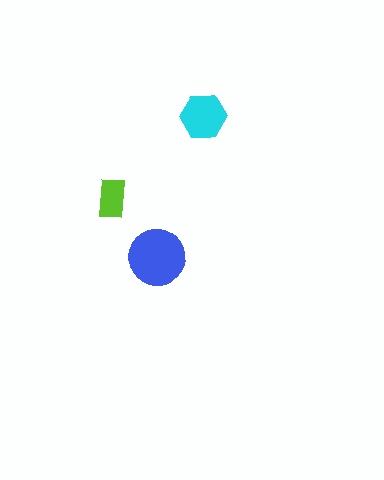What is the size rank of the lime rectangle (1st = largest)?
3rd.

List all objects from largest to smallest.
The blue circle, the cyan hexagon, the lime rectangle.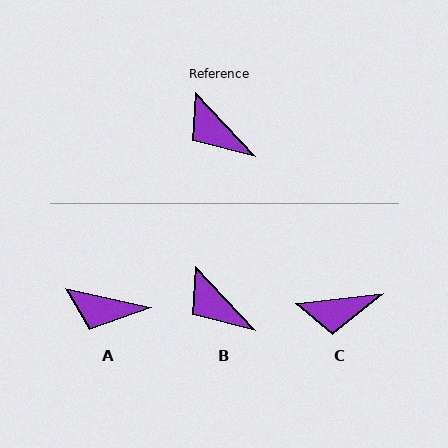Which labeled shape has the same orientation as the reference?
B.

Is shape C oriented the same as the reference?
No, it is off by about 53 degrees.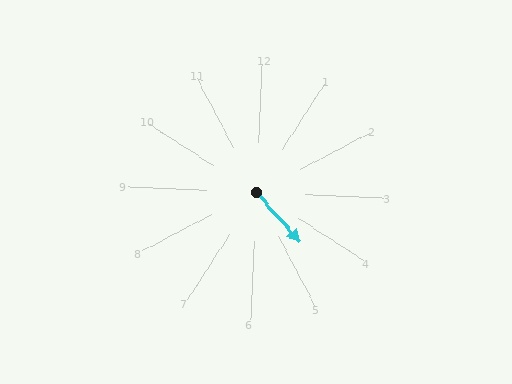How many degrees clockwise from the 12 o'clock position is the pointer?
Approximately 136 degrees.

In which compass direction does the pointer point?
Southeast.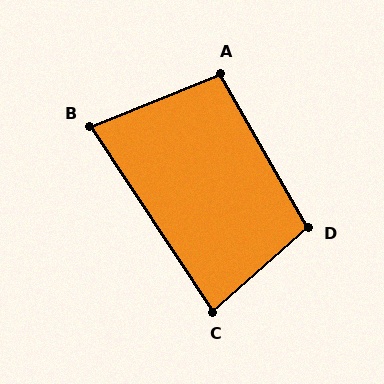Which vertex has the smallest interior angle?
B, at approximately 78 degrees.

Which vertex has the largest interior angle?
D, at approximately 102 degrees.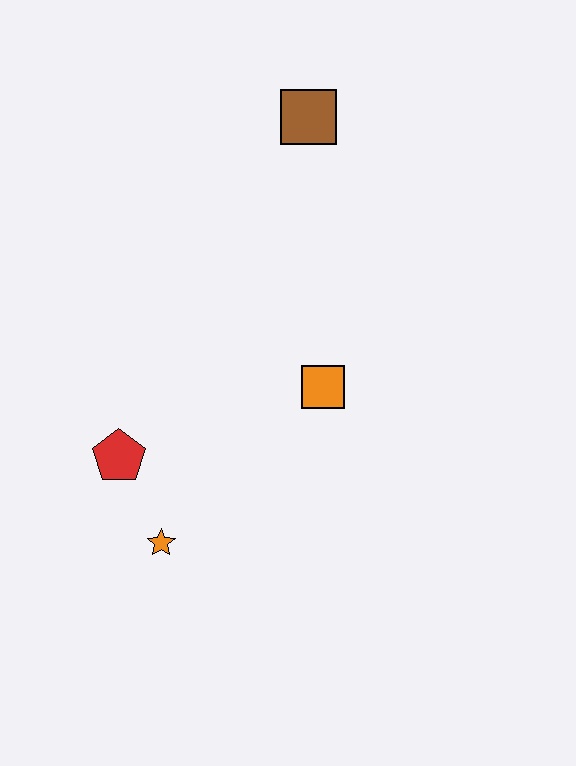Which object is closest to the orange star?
The red pentagon is closest to the orange star.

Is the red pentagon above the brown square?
No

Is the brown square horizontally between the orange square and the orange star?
Yes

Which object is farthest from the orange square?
The brown square is farthest from the orange square.